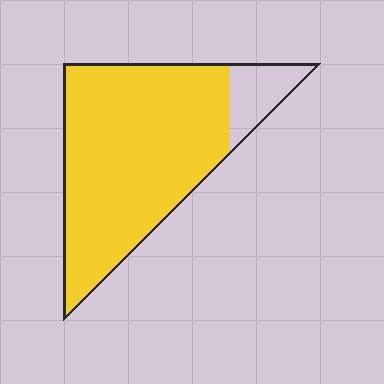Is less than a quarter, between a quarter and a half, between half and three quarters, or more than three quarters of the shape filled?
More than three quarters.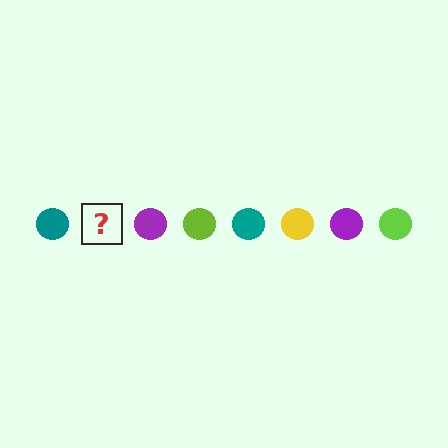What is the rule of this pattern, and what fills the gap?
The rule is that the pattern cycles through teal, yellow, purple, lime circles. The gap should be filled with a yellow circle.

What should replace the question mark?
The question mark should be replaced with a yellow circle.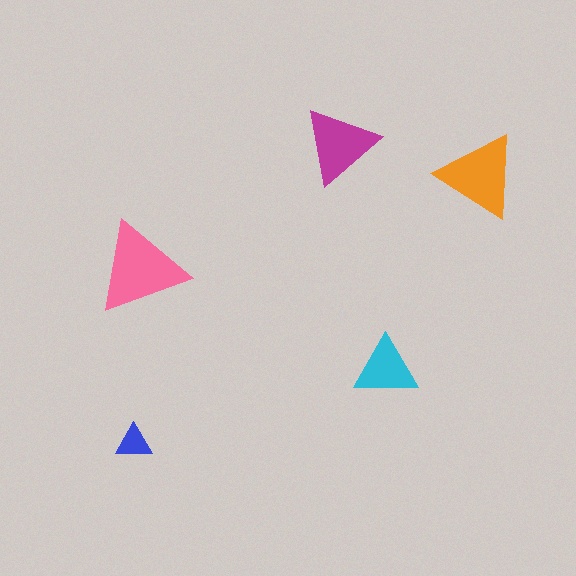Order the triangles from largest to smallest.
the pink one, the orange one, the magenta one, the cyan one, the blue one.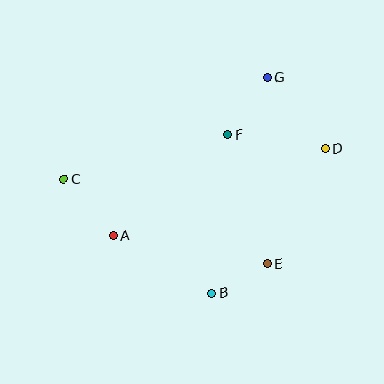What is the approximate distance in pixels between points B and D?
The distance between B and D is approximately 183 pixels.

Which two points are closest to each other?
Points B and E are closest to each other.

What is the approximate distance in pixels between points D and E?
The distance between D and E is approximately 129 pixels.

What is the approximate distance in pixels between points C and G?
The distance between C and G is approximately 228 pixels.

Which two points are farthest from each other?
Points C and D are farthest from each other.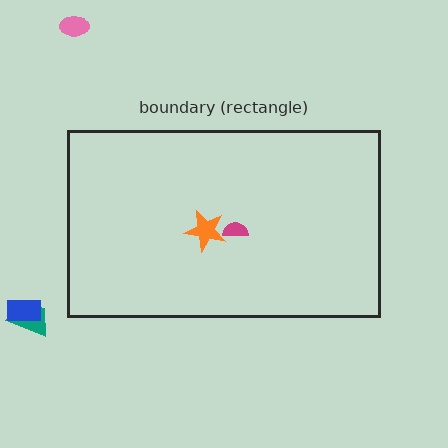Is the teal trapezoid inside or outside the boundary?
Outside.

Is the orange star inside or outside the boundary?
Inside.